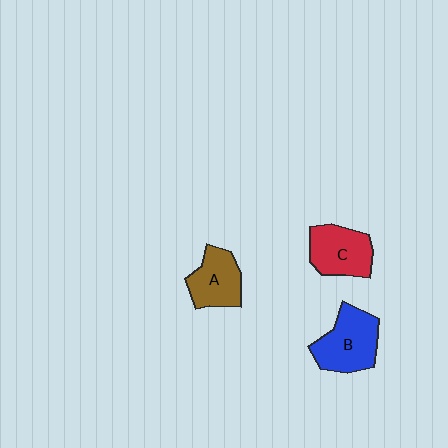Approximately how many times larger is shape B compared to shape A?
Approximately 1.3 times.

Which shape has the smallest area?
Shape A (brown).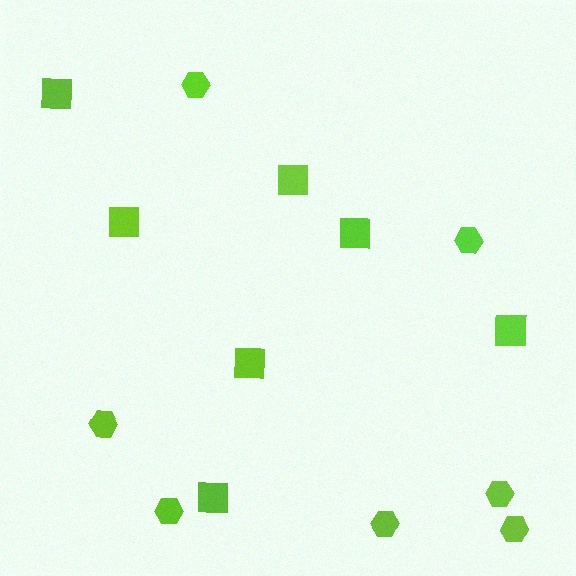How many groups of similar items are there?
There are 2 groups: one group of hexagons (7) and one group of squares (7).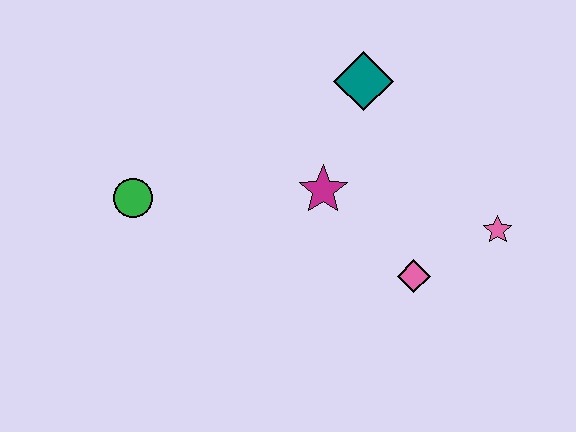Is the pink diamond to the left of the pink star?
Yes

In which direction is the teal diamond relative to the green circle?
The teal diamond is to the right of the green circle.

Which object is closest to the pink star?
The pink diamond is closest to the pink star.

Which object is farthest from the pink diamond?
The green circle is farthest from the pink diamond.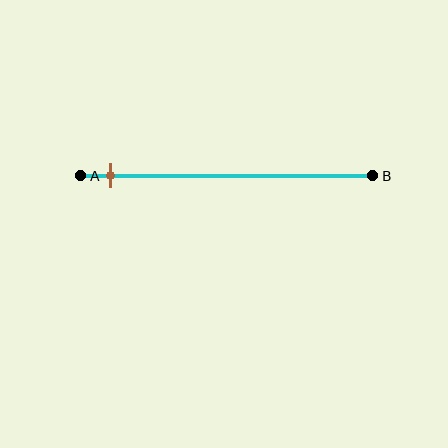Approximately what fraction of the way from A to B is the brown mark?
The brown mark is approximately 10% of the way from A to B.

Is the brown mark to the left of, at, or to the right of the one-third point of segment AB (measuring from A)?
The brown mark is to the left of the one-third point of segment AB.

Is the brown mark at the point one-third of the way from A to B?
No, the mark is at about 10% from A, not at the 33% one-third point.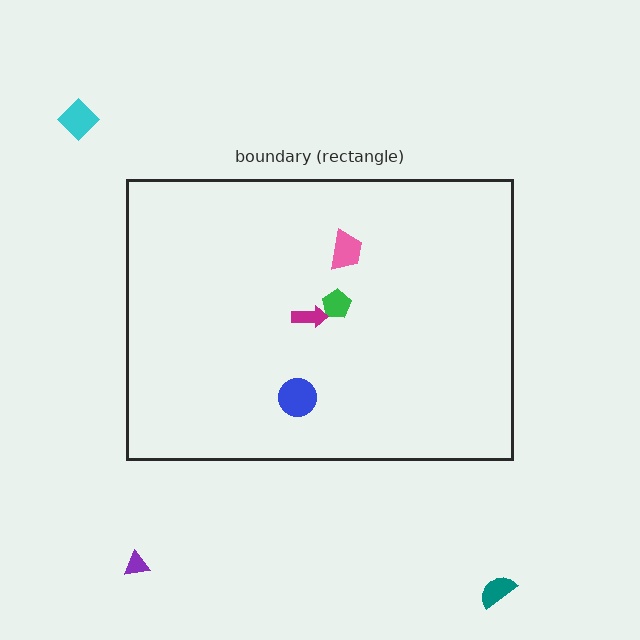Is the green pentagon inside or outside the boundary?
Inside.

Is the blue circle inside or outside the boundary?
Inside.